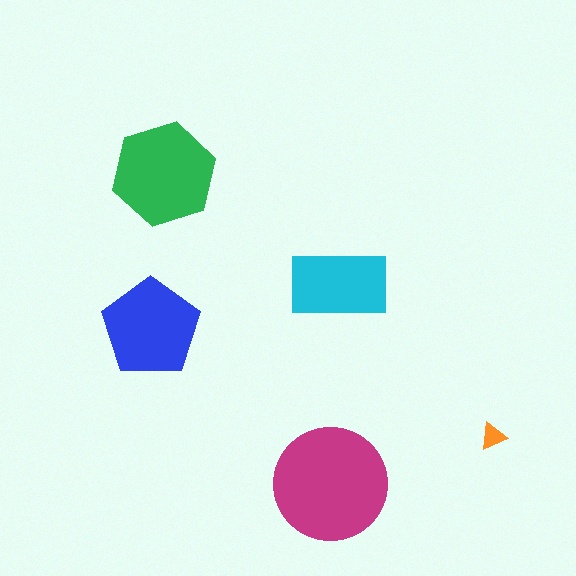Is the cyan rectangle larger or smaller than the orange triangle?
Larger.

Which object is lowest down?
The magenta circle is bottommost.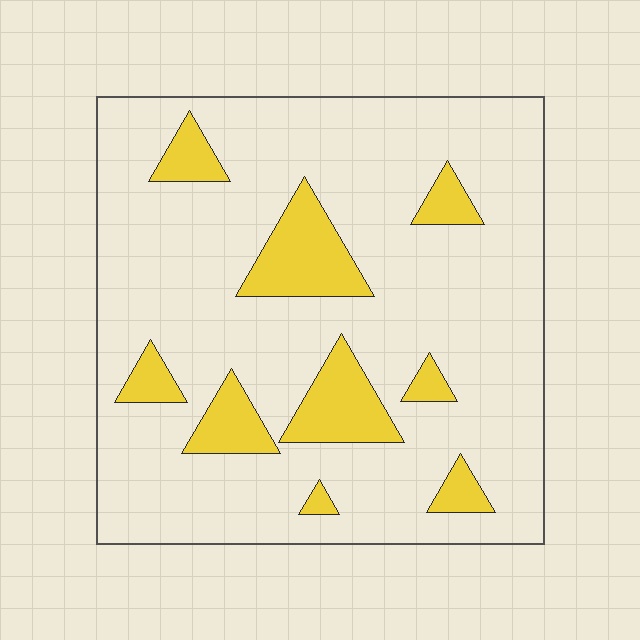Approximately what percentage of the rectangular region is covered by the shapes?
Approximately 15%.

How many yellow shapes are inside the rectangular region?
9.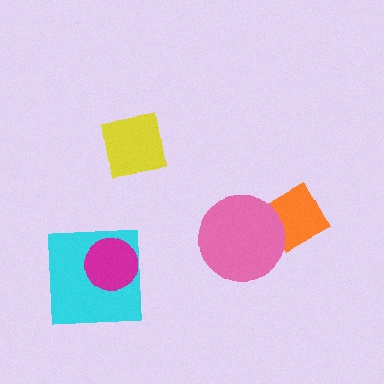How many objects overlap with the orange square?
1 object overlaps with the orange square.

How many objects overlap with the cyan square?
1 object overlaps with the cyan square.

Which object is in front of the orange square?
The pink circle is in front of the orange square.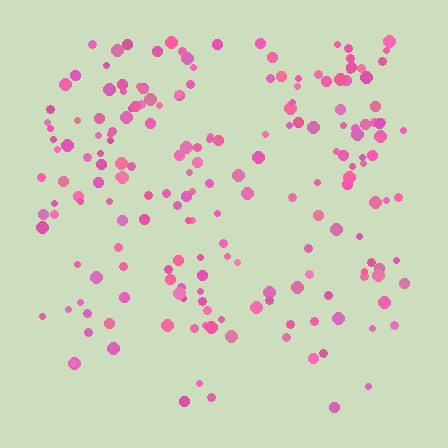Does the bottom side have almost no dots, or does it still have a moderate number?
Still a moderate number, just noticeably fewer than the top.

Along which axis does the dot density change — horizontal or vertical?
Vertical.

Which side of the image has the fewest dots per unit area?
The bottom.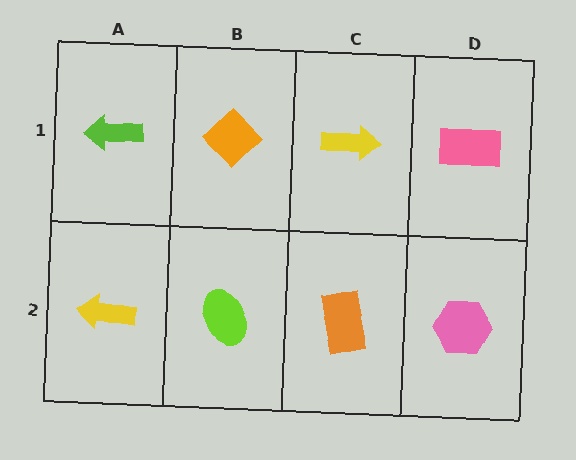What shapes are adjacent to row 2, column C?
A yellow arrow (row 1, column C), a lime ellipse (row 2, column B), a pink hexagon (row 2, column D).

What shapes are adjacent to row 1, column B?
A lime ellipse (row 2, column B), a lime arrow (row 1, column A), a yellow arrow (row 1, column C).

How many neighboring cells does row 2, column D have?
2.